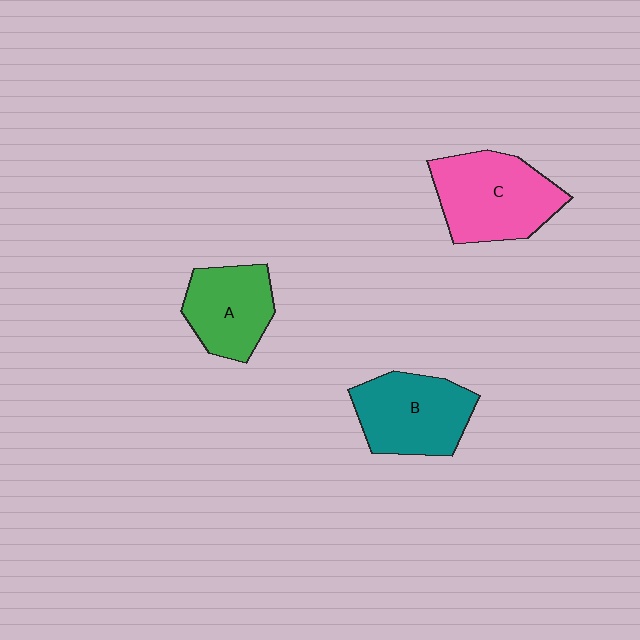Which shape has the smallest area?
Shape A (green).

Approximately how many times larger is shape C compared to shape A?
Approximately 1.4 times.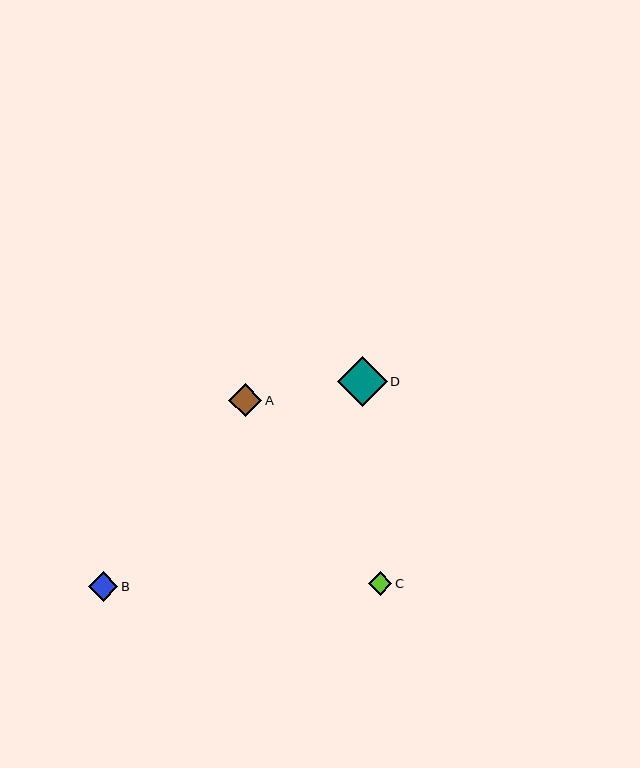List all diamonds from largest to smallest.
From largest to smallest: D, A, B, C.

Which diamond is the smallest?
Diamond C is the smallest with a size of approximately 23 pixels.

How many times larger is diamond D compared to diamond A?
Diamond D is approximately 1.5 times the size of diamond A.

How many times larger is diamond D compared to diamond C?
Diamond D is approximately 2.1 times the size of diamond C.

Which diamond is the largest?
Diamond D is the largest with a size of approximately 50 pixels.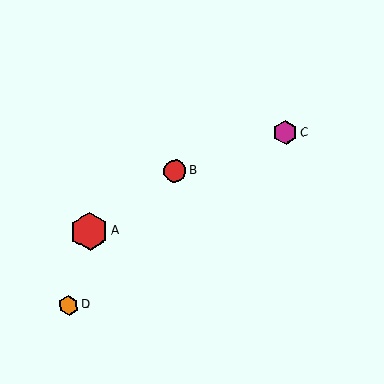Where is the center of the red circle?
The center of the red circle is at (175, 171).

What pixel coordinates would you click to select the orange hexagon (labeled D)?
Click at (69, 305) to select the orange hexagon D.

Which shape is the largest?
The red hexagon (labeled A) is the largest.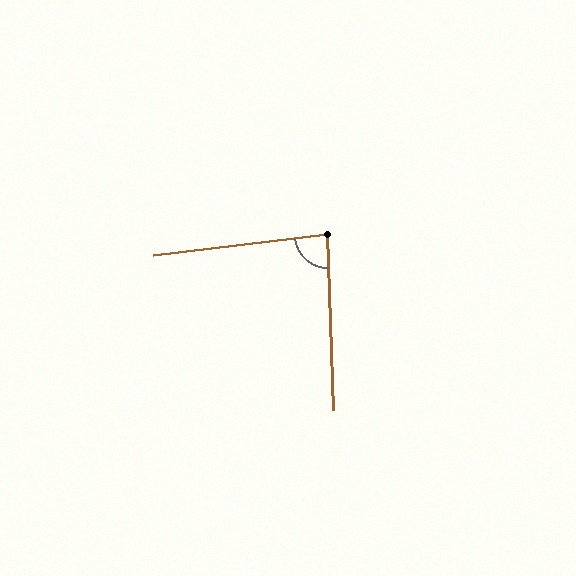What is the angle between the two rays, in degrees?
Approximately 85 degrees.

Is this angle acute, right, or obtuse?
It is acute.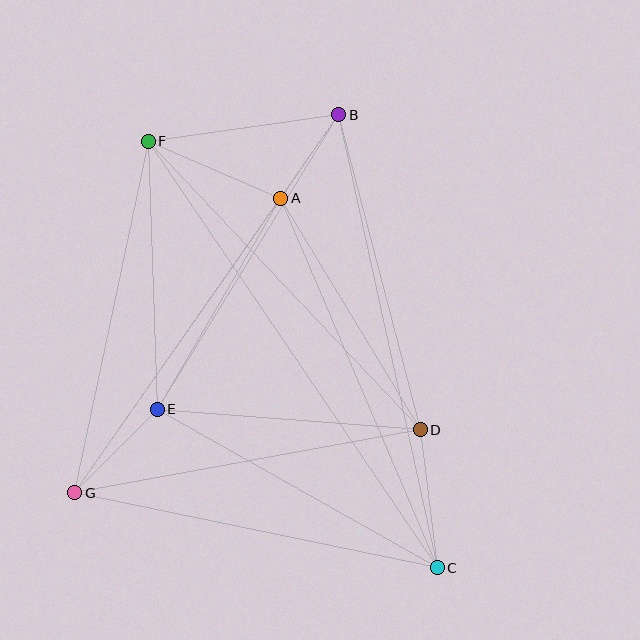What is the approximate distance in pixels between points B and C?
The distance between B and C is approximately 464 pixels.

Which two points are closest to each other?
Points A and B are closest to each other.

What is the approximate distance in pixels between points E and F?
The distance between E and F is approximately 268 pixels.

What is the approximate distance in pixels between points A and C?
The distance between A and C is approximately 401 pixels.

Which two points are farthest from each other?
Points C and F are farthest from each other.